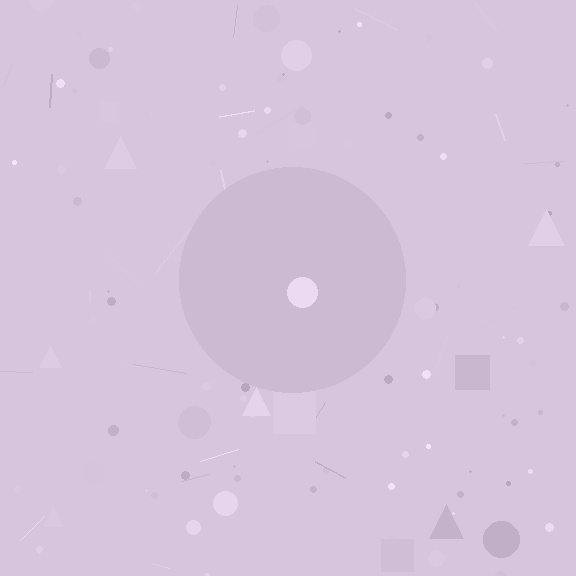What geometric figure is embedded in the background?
A circle is embedded in the background.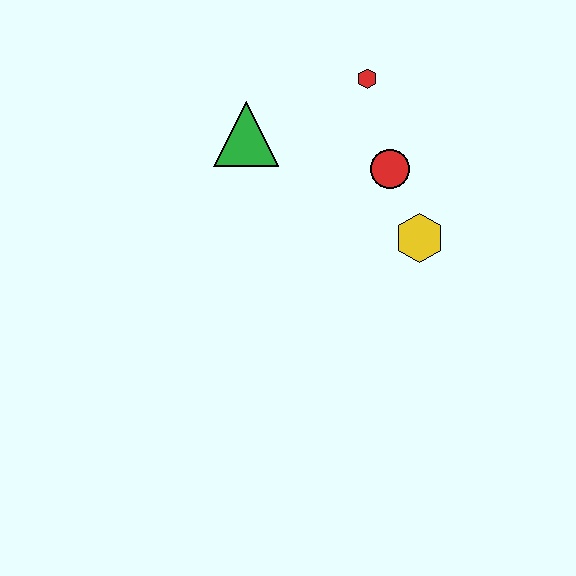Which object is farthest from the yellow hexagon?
The green triangle is farthest from the yellow hexagon.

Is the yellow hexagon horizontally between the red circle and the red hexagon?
No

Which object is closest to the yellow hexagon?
The red circle is closest to the yellow hexagon.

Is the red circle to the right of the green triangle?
Yes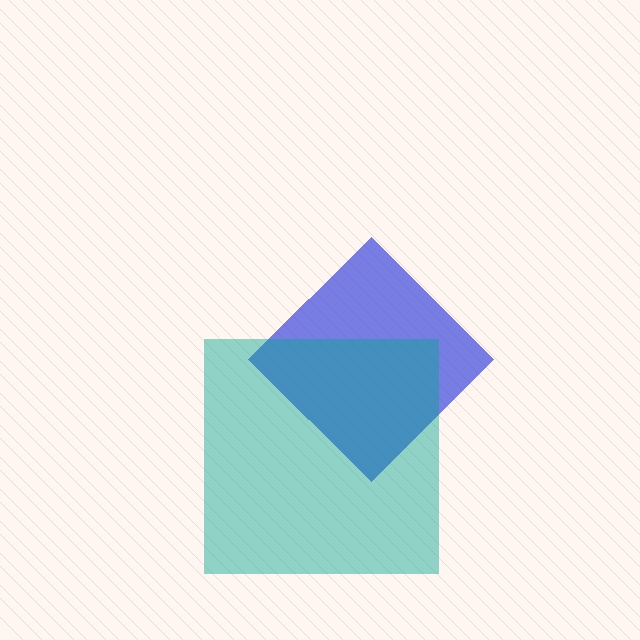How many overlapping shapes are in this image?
There are 2 overlapping shapes in the image.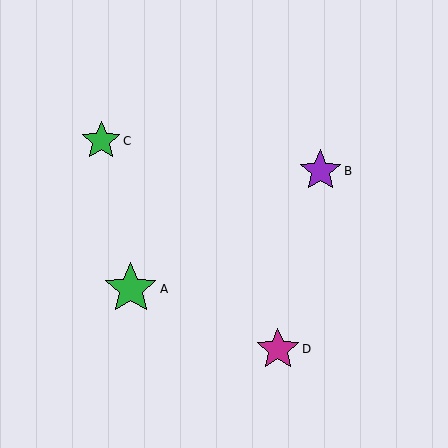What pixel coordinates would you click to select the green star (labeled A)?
Click at (131, 289) to select the green star A.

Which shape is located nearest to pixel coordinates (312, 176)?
The purple star (labeled B) at (320, 171) is nearest to that location.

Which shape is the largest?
The green star (labeled A) is the largest.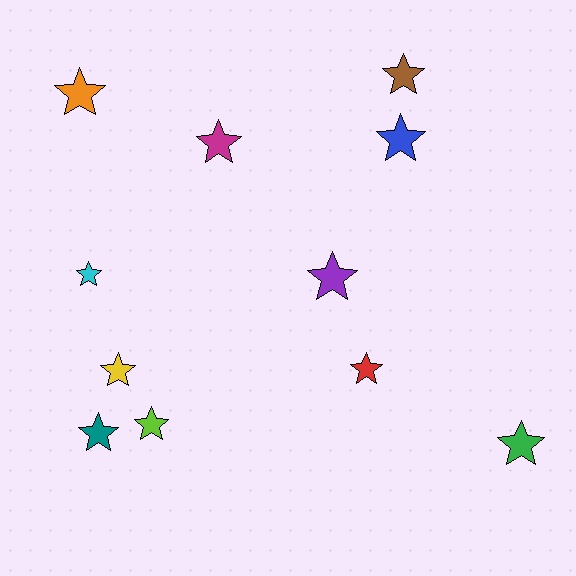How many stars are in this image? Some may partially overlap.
There are 11 stars.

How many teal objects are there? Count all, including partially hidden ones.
There is 1 teal object.